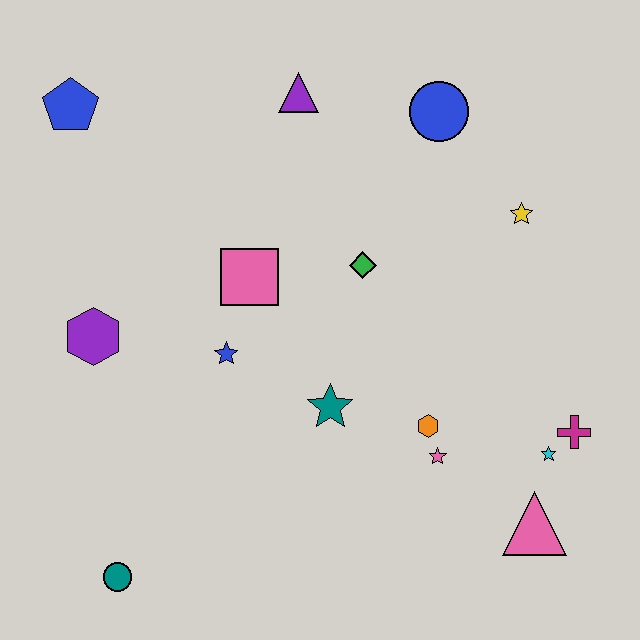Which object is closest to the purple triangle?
The blue circle is closest to the purple triangle.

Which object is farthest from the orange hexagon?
The blue pentagon is farthest from the orange hexagon.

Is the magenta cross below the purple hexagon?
Yes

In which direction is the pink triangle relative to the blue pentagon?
The pink triangle is to the right of the blue pentagon.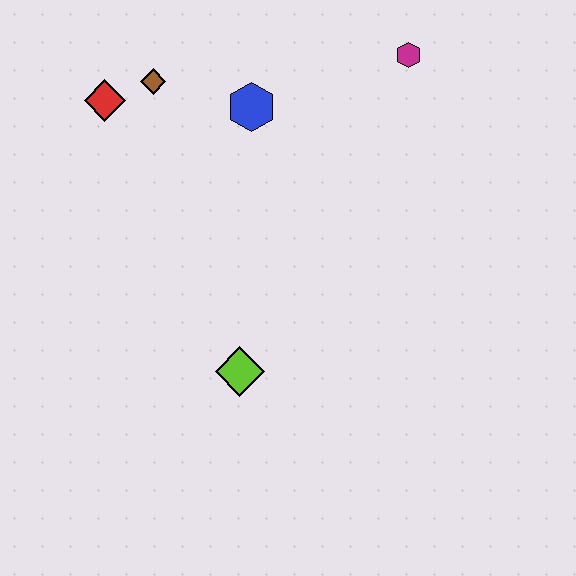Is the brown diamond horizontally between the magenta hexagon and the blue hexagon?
No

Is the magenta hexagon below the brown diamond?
No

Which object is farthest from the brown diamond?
The lime diamond is farthest from the brown diamond.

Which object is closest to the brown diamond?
The red diamond is closest to the brown diamond.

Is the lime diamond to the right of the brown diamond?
Yes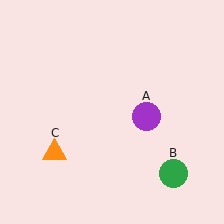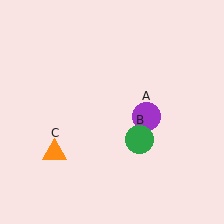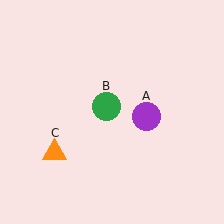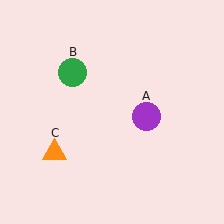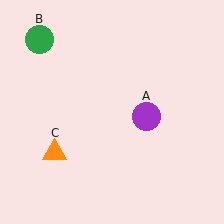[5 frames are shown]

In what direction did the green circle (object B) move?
The green circle (object B) moved up and to the left.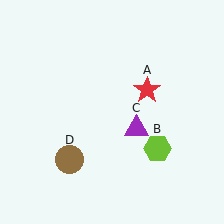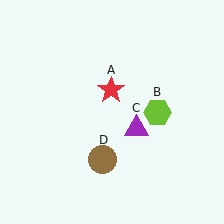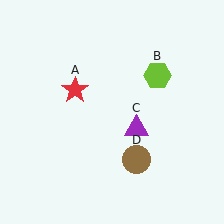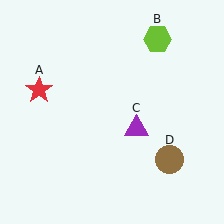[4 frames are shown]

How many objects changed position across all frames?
3 objects changed position: red star (object A), lime hexagon (object B), brown circle (object D).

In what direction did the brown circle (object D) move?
The brown circle (object D) moved right.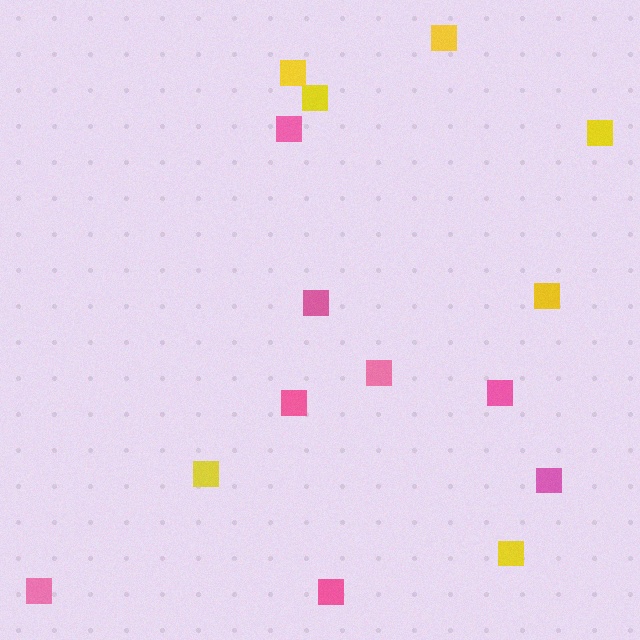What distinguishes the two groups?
There are 2 groups: one group of yellow squares (7) and one group of pink squares (8).